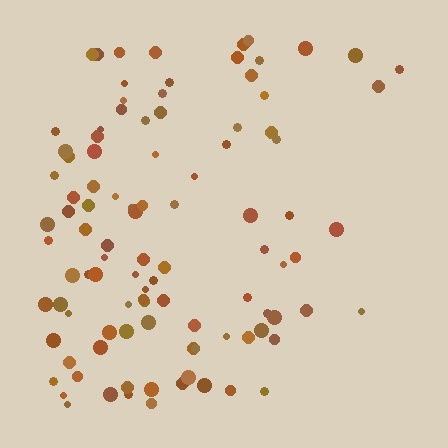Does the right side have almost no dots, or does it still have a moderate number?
Still a moderate number, just noticeably fewer than the left.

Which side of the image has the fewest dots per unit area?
The right.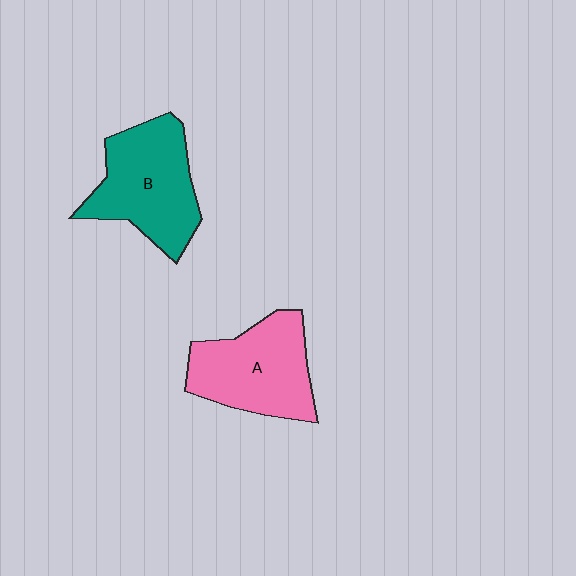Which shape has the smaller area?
Shape A (pink).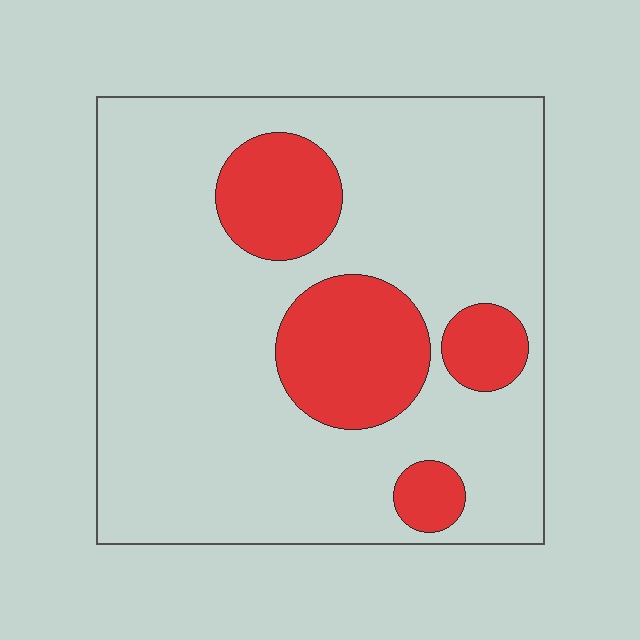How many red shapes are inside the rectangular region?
4.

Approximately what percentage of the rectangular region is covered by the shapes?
Approximately 20%.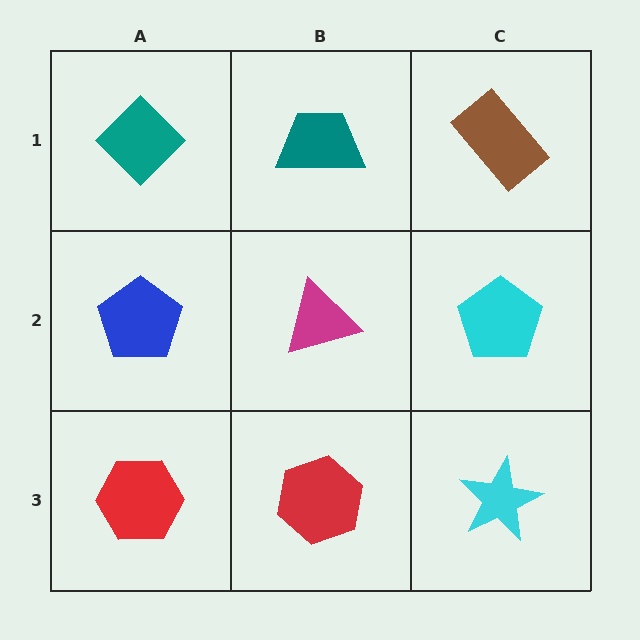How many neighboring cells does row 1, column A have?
2.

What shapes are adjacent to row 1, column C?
A cyan pentagon (row 2, column C), a teal trapezoid (row 1, column B).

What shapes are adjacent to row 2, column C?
A brown rectangle (row 1, column C), a cyan star (row 3, column C), a magenta triangle (row 2, column B).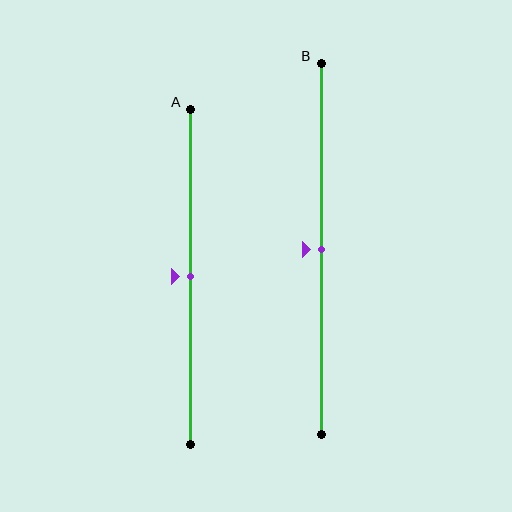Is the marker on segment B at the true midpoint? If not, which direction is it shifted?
Yes, the marker on segment B is at the true midpoint.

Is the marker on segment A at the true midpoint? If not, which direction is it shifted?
Yes, the marker on segment A is at the true midpoint.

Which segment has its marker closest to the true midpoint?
Segment A has its marker closest to the true midpoint.